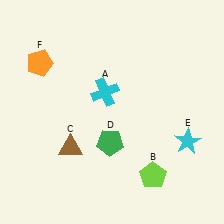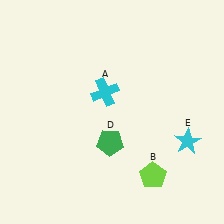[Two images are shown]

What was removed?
The orange pentagon (F), the brown triangle (C) were removed in Image 2.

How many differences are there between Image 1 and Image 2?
There are 2 differences between the two images.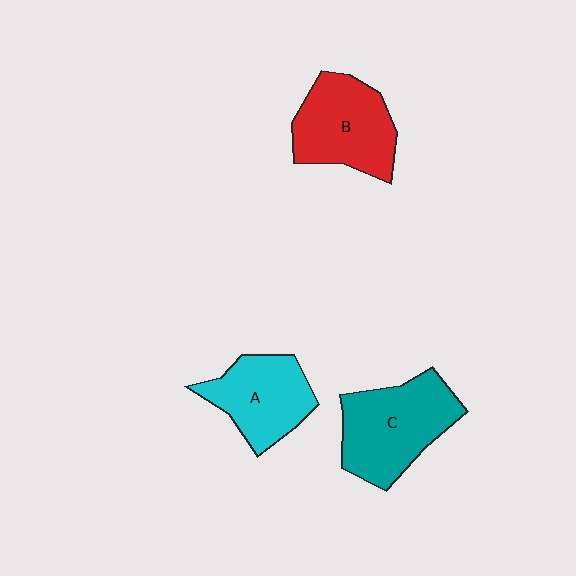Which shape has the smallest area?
Shape A (cyan).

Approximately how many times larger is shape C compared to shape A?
Approximately 1.3 times.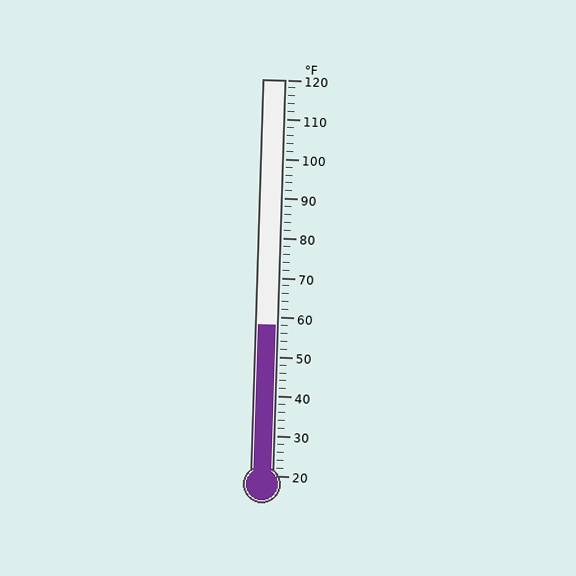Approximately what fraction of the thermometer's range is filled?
The thermometer is filled to approximately 40% of its range.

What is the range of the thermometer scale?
The thermometer scale ranges from 20°F to 120°F.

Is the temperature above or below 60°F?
The temperature is below 60°F.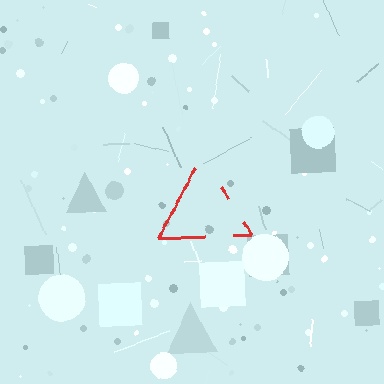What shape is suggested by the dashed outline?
The dashed outline suggests a triangle.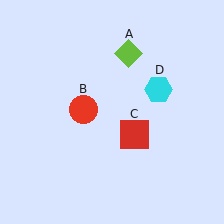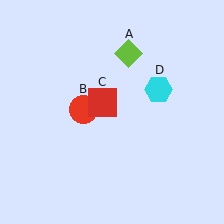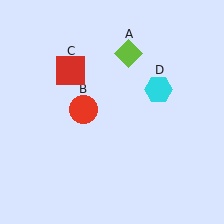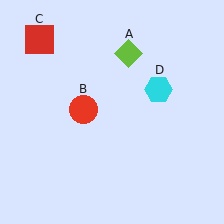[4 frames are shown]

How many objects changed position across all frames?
1 object changed position: red square (object C).